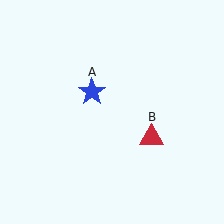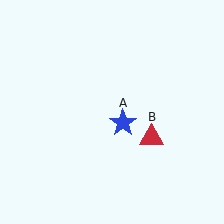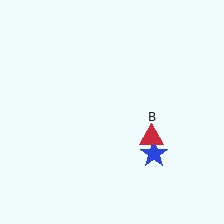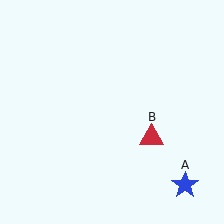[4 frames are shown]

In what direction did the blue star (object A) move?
The blue star (object A) moved down and to the right.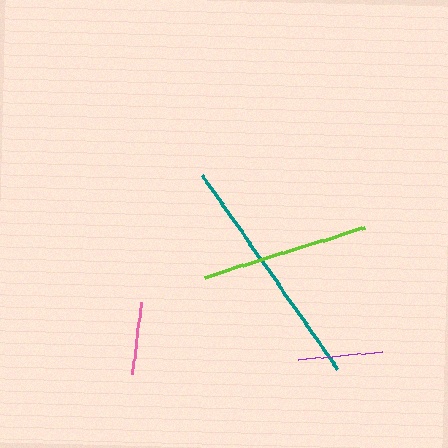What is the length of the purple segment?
The purple segment is approximately 84 pixels long.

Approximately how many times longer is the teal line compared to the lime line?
The teal line is approximately 1.4 times the length of the lime line.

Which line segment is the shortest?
The pink line is the shortest at approximately 73 pixels.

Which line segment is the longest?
The teal line is the longest at approximately 236 pixels.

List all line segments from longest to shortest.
From longest to shortest: teal, lime, purple, pink.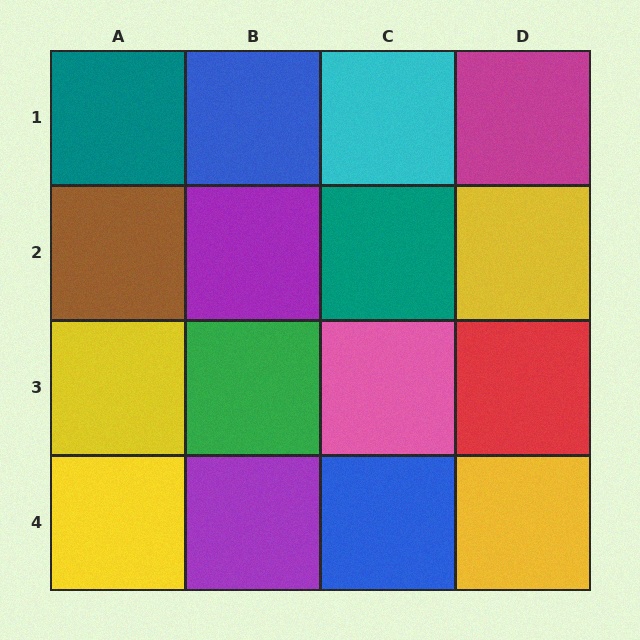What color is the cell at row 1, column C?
Cyan.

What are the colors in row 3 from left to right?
Yellow, green, pink, red.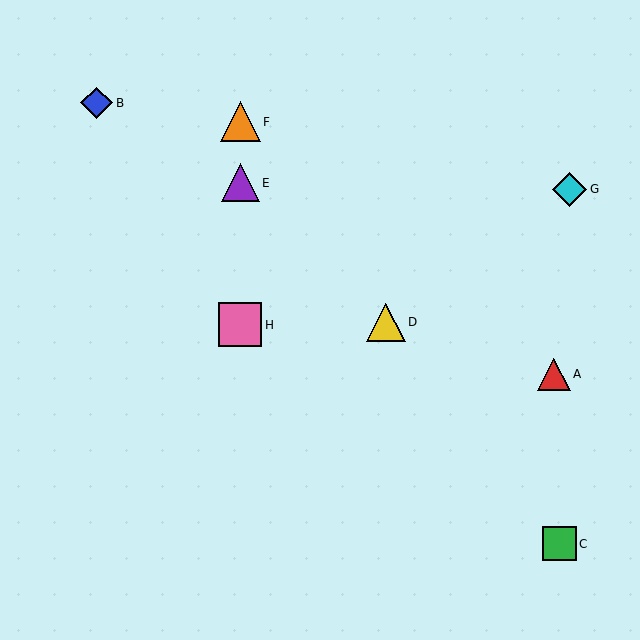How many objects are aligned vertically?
3 objects (E, F, H) are aligned vertically.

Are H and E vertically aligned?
Yes, both are at x≈240.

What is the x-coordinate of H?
Object H is at x≈240.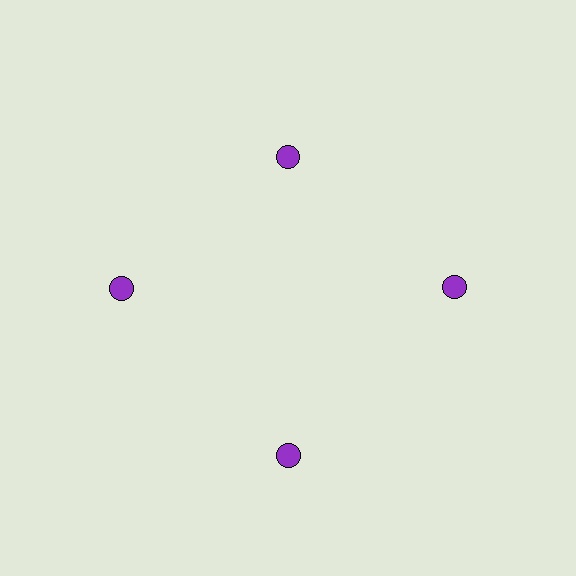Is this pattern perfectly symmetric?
No. The 4 purple circles are arranged in a ring, but one element near the 12 o'clock position is pulled inward toward the center, breaking the 4-fold rotational symmetry.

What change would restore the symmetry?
The symmetry would be restored by moving it outward, back onto the ring so that all 4 circles sit at equal angles and equal distance from the center.